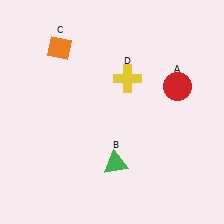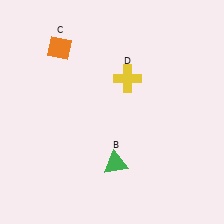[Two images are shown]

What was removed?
The red circle (A) was removed in Image 2.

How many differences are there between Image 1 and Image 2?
There is 1 difference between the two images.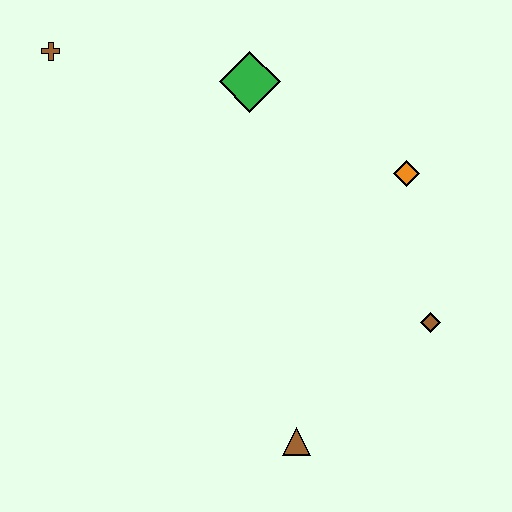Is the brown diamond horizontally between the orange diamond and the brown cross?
No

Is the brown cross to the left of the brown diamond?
Yes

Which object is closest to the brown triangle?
The brown diamond is closest to the brown triangle.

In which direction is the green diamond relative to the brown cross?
The green diamond is to the right of the brown cross.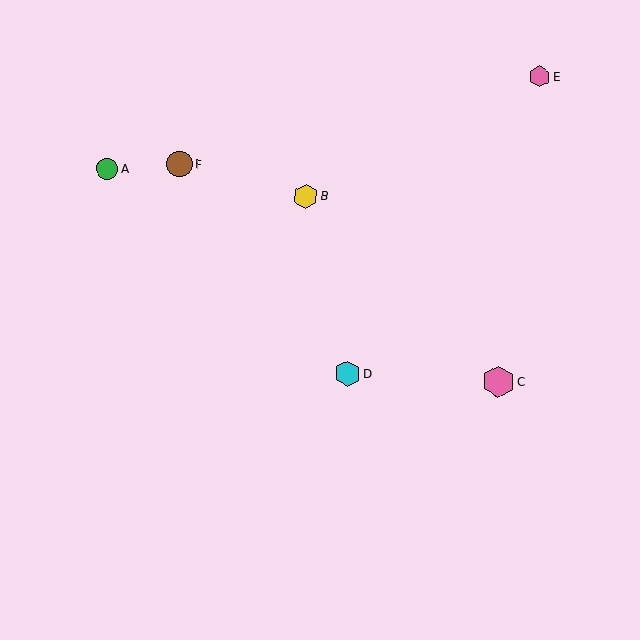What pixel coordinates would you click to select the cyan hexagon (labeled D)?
Click at (347, 374) to select the cyan hexagon D.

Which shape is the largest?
The pink hexagon (labeled C) is the largest.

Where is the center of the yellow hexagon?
The center of the yellow hexagon is at (306, 196).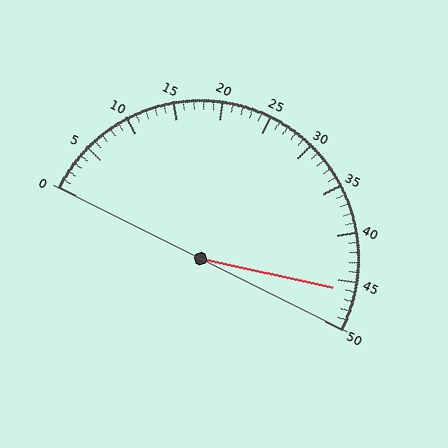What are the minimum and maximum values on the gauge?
The gauge ranges from 0 to 50.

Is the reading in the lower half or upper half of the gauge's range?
The reading is in the upper half of the range (0 to 50).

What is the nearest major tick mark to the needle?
The nearest major tick mark is 45.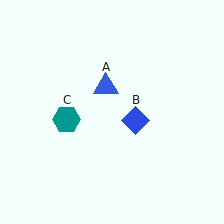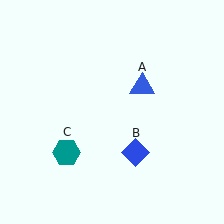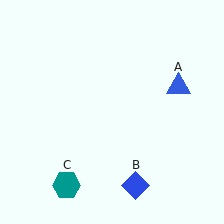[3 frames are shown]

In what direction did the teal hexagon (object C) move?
The teal hexagon (object C) moved down.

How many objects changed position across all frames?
3 objects changed position: blue triangle (object A), blue diamond (object B), teal hexagon (object C).